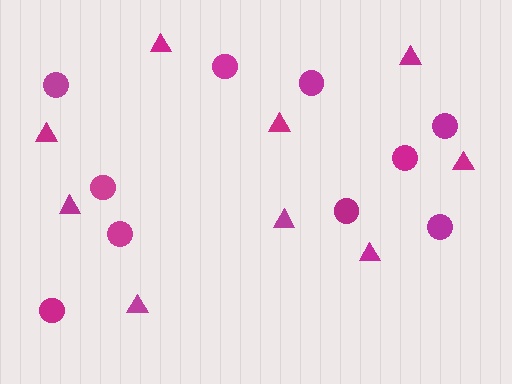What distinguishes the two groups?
There are 2 groups: one group of circles (10) and one group of triangles (9).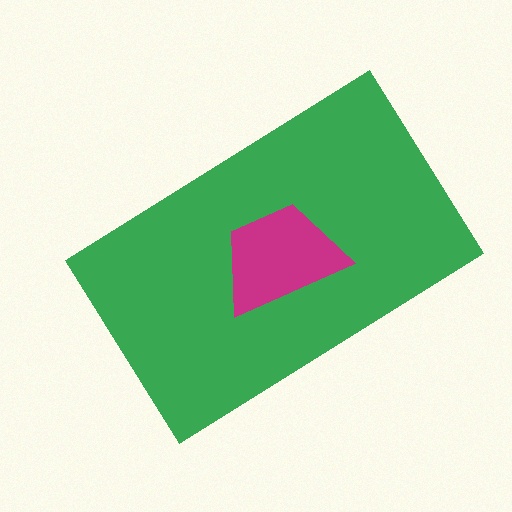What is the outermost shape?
The green rectangle.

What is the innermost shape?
The magenta trapezoid.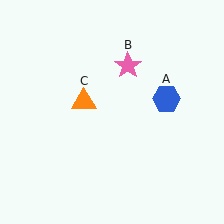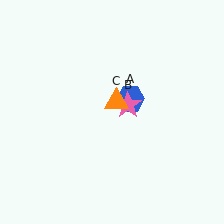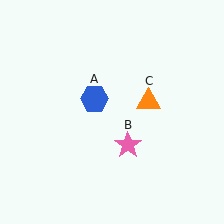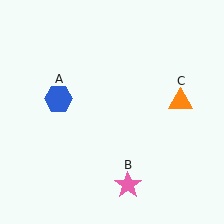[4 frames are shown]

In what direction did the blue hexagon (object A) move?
The blue hexagon (object A) moved left.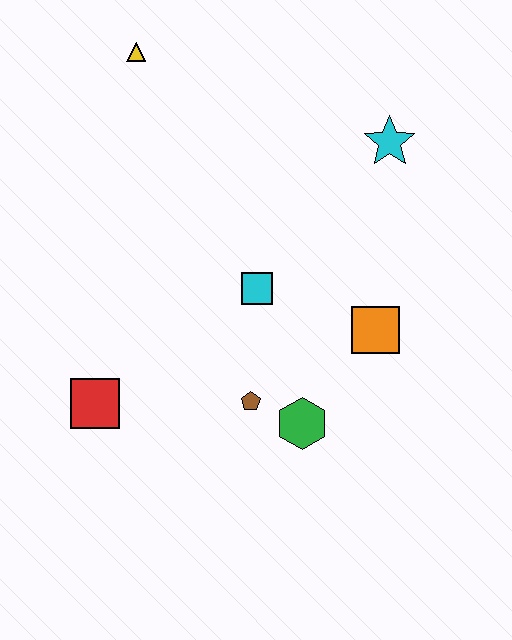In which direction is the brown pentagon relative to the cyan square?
The brown pentagon is below the cyan square.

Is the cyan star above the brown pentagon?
Yes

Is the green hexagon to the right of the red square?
Yes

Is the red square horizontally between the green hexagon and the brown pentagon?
No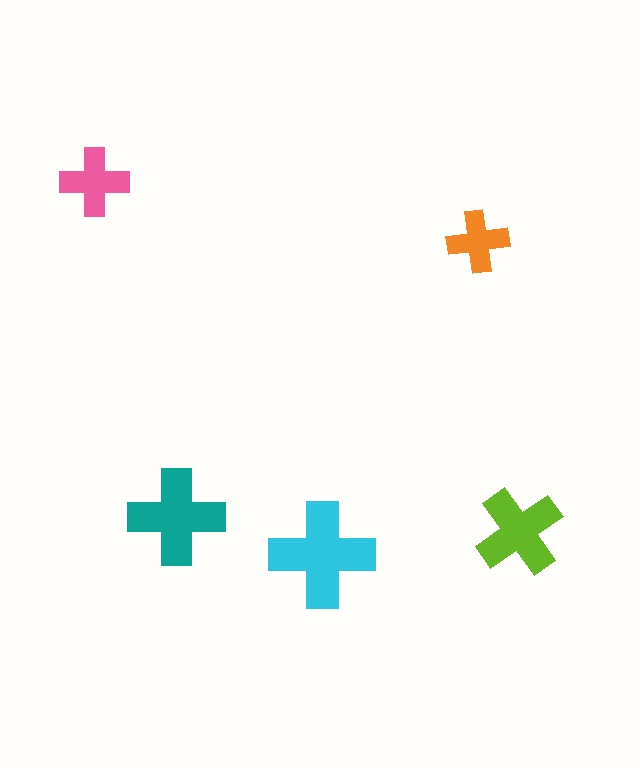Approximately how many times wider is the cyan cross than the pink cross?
About 1.5 times wider.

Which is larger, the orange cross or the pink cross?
The pink one.